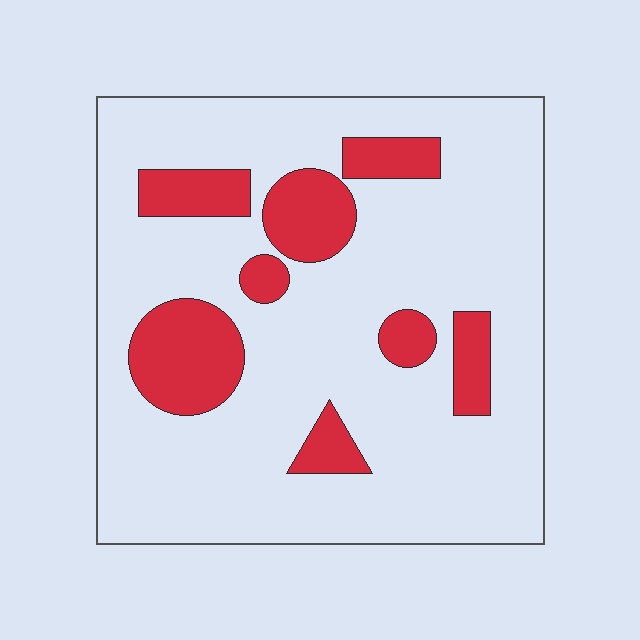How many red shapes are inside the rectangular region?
8.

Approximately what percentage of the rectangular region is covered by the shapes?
Approximately 20%.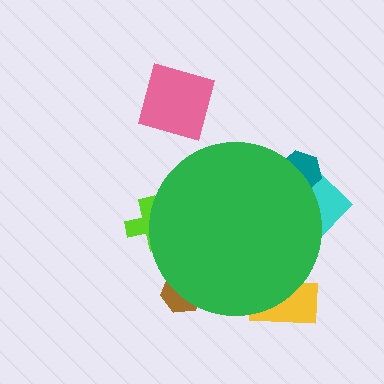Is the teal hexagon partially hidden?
Yes, the teal hexagon is partially hidden behind the green circle.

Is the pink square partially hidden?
No, the pink square is fully visible.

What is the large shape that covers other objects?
A green circle.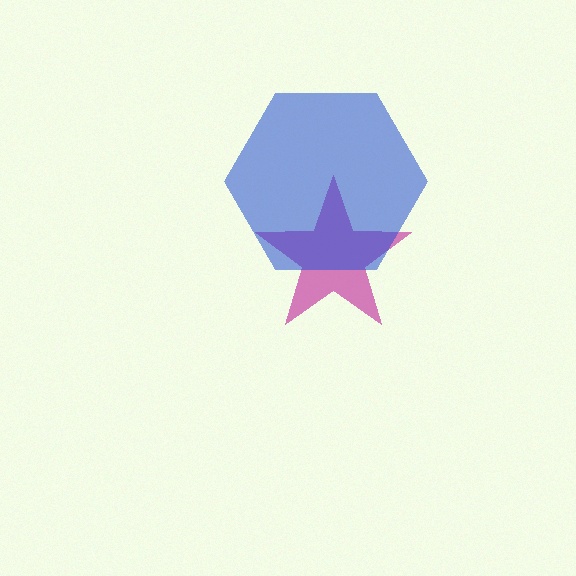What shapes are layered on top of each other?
The layered shapes are: a magenta star, a blue hexagon.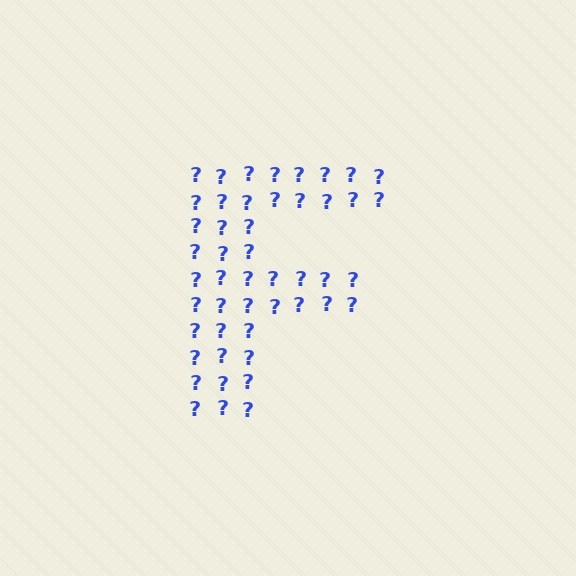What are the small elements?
The small elements are question marks.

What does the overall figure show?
The overall figure shows the letter F.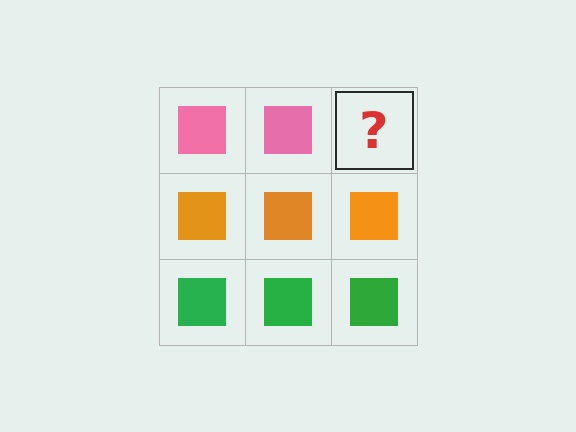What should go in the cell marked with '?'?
The missing cell should contain a pink square.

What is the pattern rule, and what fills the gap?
The rule is that each row has a consistent color. The gap should be filled with a pink square.